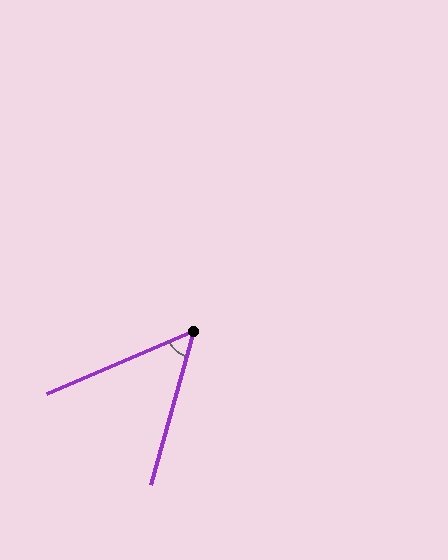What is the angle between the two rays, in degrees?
Approximately 51 degrees.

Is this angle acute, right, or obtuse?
It is acute.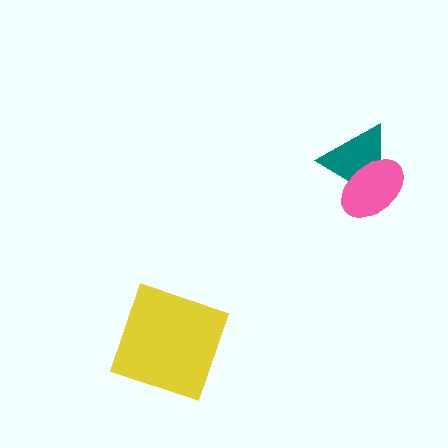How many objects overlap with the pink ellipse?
1 object overlaps with the pink ellipse.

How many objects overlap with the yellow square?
0 objects overlap with the yellow square.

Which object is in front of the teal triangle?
The pink ellipse is in front of the teal triangle.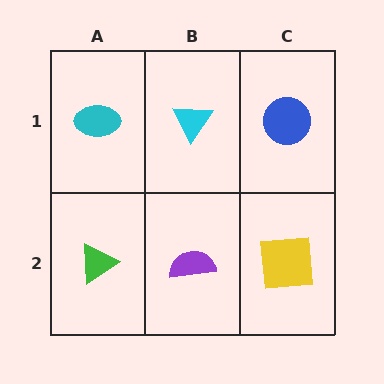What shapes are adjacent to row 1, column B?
A purple semicircle (row 2, column B), a cyan ellipse (row 1, column A), a blue circle (row 1, column C).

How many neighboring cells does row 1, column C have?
2.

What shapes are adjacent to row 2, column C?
A blue circle (row 1, column C), a purple semicircle (row 2, column B).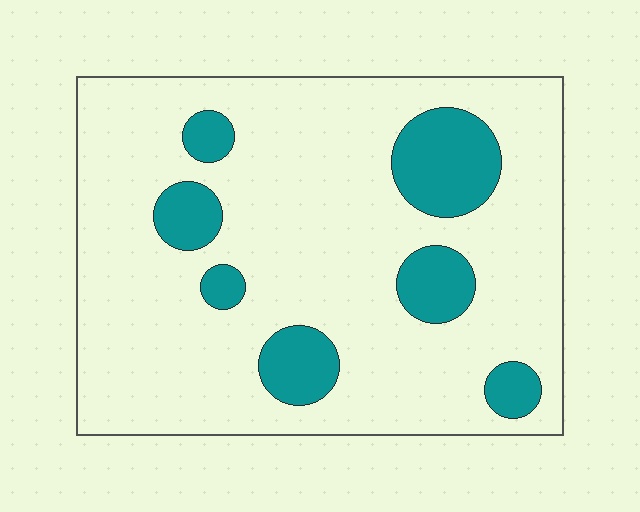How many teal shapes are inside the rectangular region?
7.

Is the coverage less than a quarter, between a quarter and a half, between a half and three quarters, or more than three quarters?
Less than a quarter.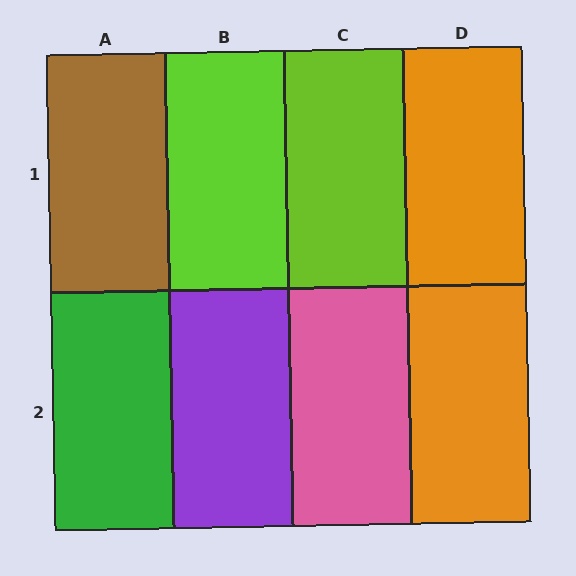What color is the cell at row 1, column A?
Brown.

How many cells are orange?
2 cells are orange.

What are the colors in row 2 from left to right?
Green, purple, pink, orange.